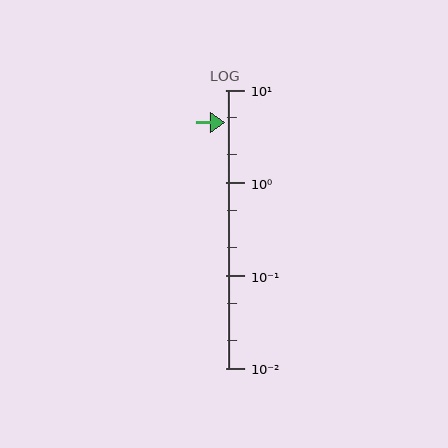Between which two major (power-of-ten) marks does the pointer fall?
The pointer is between 1 and 10.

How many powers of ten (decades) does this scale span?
The scale spans 3 decades, from 0.01 to 10.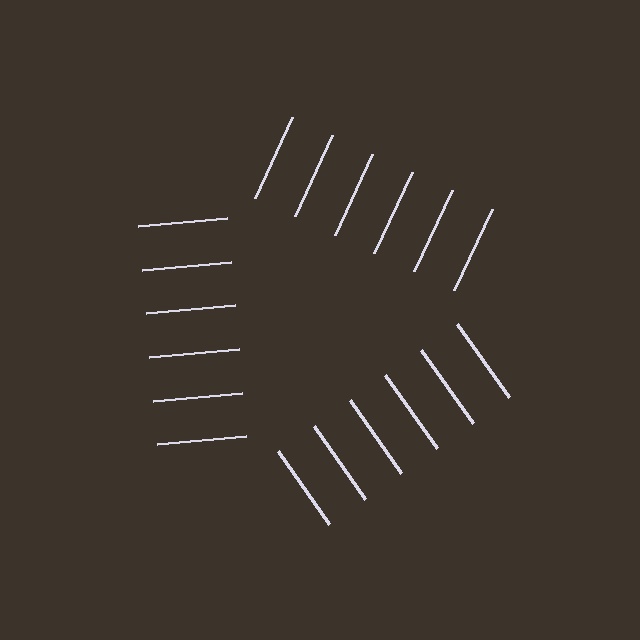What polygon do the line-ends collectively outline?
An illusory triangle — the line segments terminate on its edges but no continuous stroke is drawn.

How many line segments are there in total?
18 — 6 along each of the 3 edges.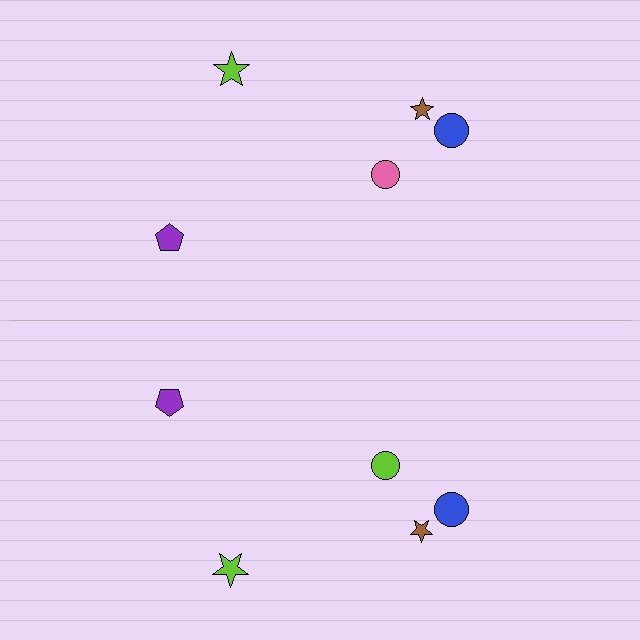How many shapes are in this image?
There are 10 shapes in this image.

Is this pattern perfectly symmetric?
No, the pattern is not perfectly symmetric. The lime circle on the bottom side breaks the symmetry — its mirror counterpart is pink.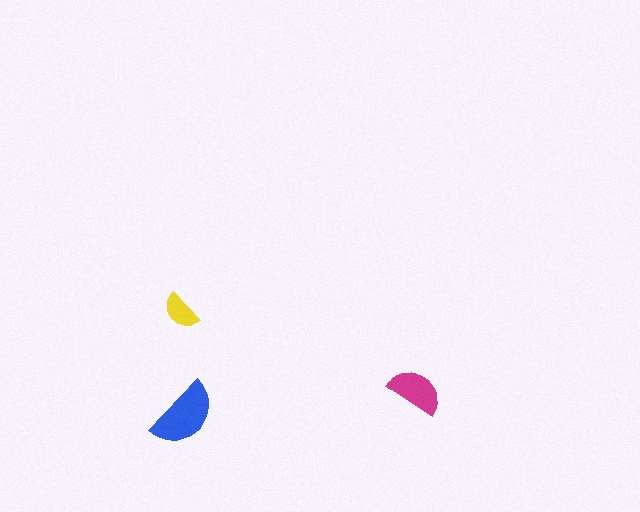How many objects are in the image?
There are 3 objects in the image.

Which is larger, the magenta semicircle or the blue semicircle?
The blue one.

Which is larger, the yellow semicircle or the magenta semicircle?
The magenta one.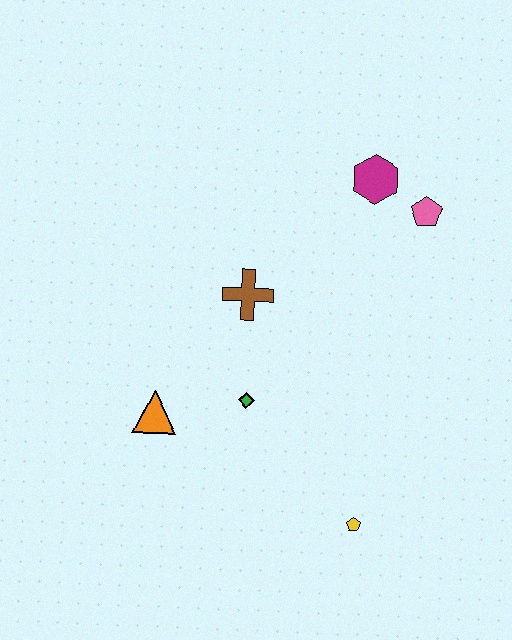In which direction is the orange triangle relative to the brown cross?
The orange triangle is below the brown cross.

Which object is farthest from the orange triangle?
The pink pentagon is farthest from the orange triangle.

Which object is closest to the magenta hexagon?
The pink pentagon is closest to the magenta hexagon.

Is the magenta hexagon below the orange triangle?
No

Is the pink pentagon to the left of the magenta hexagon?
No